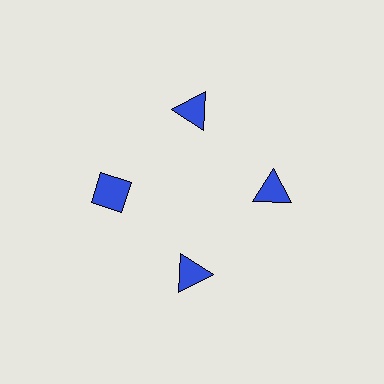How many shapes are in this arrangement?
There are 4 shapes arranged in a ring pattern.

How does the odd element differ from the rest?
It has a different shape: diamond instead of triangle.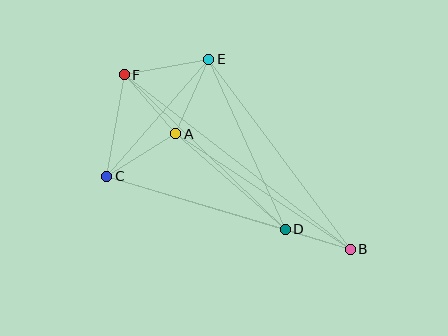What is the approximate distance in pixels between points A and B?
The distance between A and B is approximately 209 pixels.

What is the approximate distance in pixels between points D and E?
The distance between D and E is approximately 186 pixels.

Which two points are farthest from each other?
Points B and F are farthest from each other.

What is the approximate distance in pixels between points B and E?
The distance between B and E is approximately 236 pixels.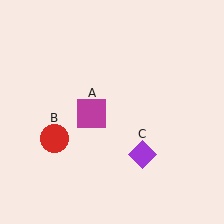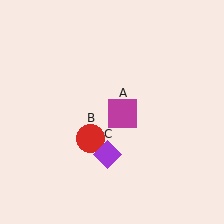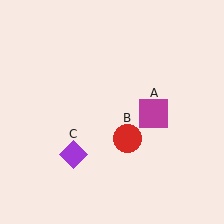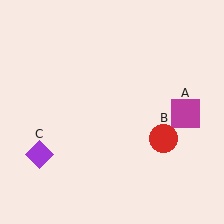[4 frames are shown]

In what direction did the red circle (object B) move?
The red circle (object B) moved right.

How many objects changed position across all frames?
3 objects changed position: magenta square (object A), red circle (object B), purple diamond (object C).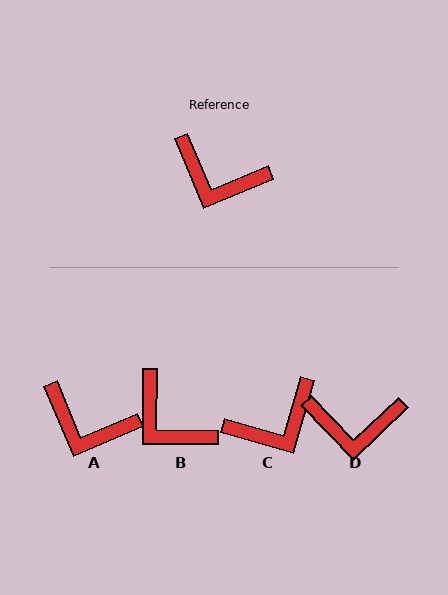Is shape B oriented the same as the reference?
No, it is off by about 23 degrees.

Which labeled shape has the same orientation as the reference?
A.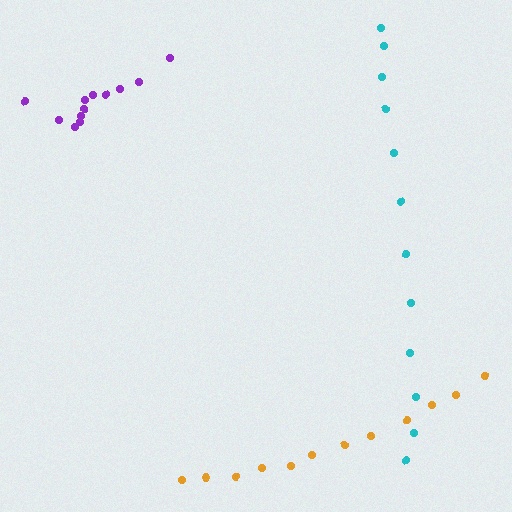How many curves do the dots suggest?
There are 3 distinct paths.